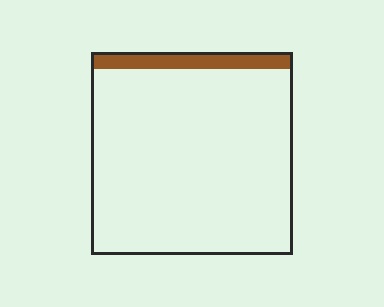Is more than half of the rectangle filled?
No.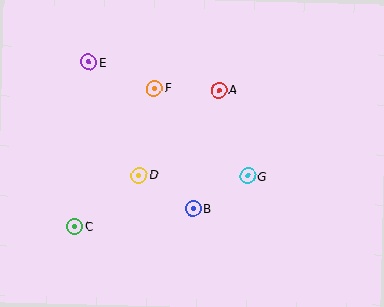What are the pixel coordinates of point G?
Point G is at (248, 176).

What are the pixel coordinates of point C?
Point C is at (75, 227).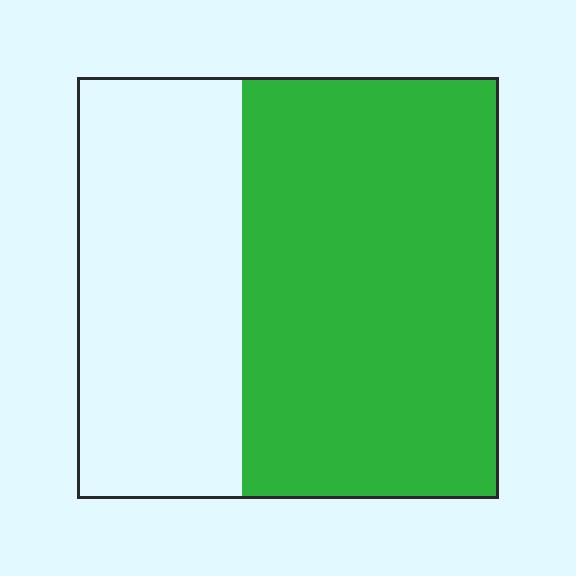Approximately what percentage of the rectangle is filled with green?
Approximately 60%.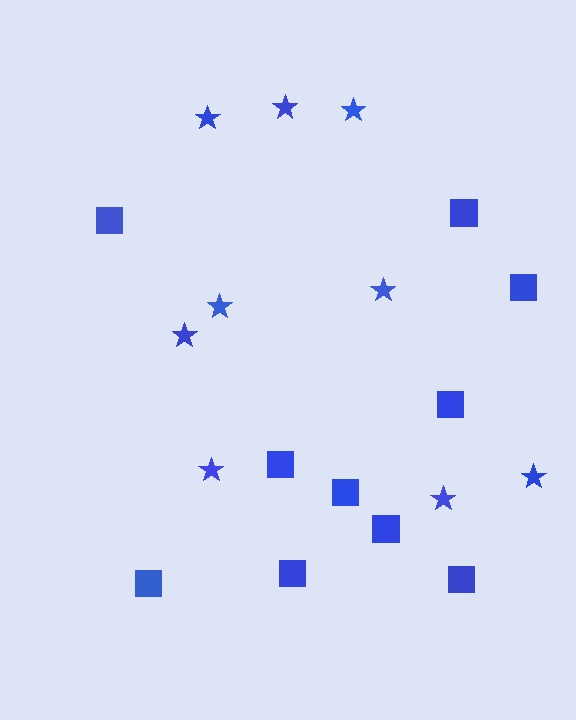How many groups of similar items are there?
There are 2 groups: one group of stars (9) and one group of squares (10).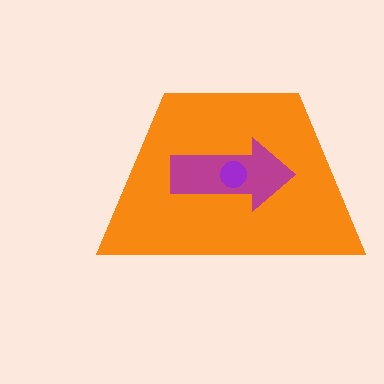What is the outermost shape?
The orange trapezoid.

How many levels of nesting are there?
3.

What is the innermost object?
The purple circle.